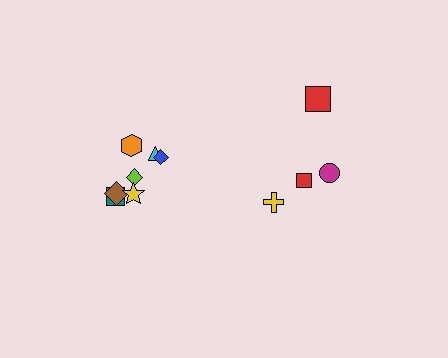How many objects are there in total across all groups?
There are 11 objects.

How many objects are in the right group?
There are 4 objects.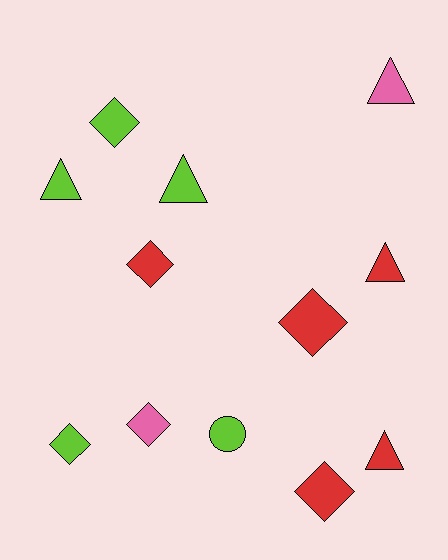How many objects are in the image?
There are 12 objects.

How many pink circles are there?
There are no pink circles.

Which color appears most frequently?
Red, with 5 objects.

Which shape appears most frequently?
Diamond, with 6 objects.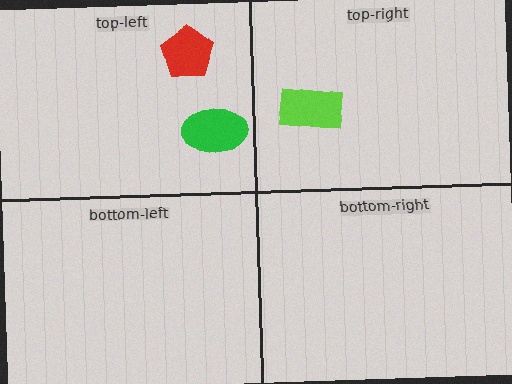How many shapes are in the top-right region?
1.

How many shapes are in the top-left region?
2.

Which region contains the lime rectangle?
The top-right region.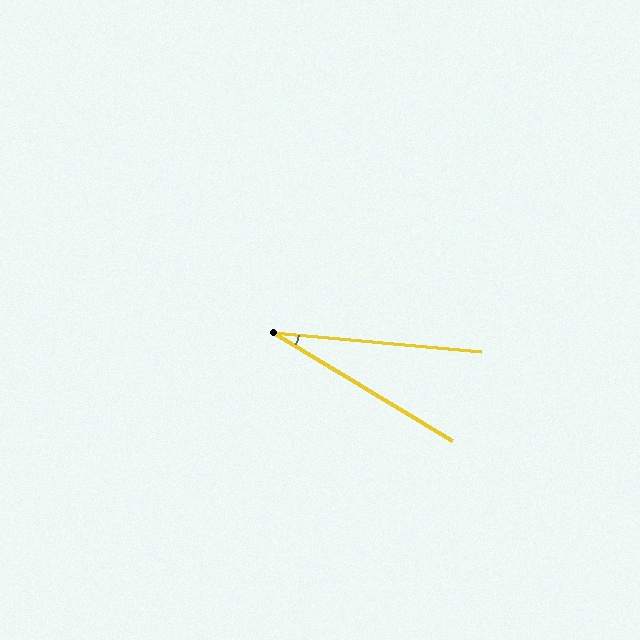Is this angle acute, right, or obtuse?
It is acute.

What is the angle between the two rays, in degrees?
Approximately 26 degrees.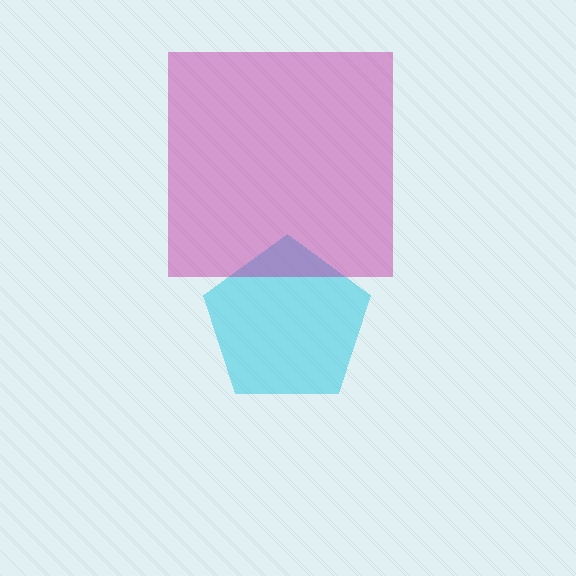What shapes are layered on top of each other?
The layered shapes are: a cyan pentagon, a magenta square.